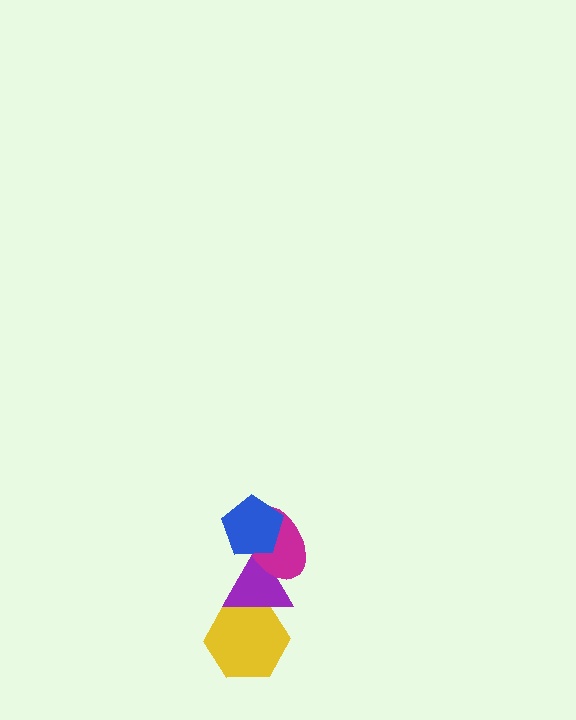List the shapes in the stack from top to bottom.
From top to bottom: the blue pentagon, the magenta ellipse, the purple triangle, the yellow hexagon.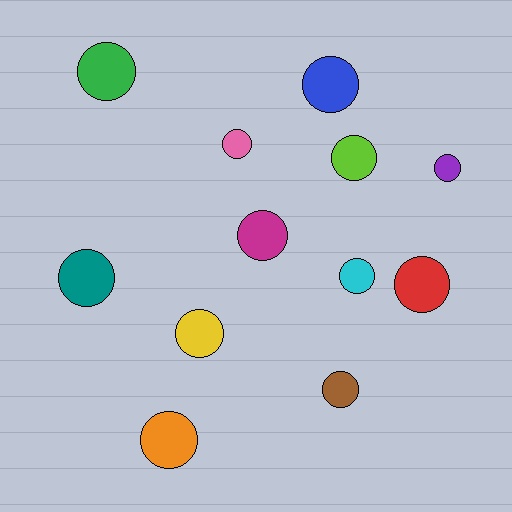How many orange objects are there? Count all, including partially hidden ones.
There is 1 orange object.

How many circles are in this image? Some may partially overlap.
There are 12 circles.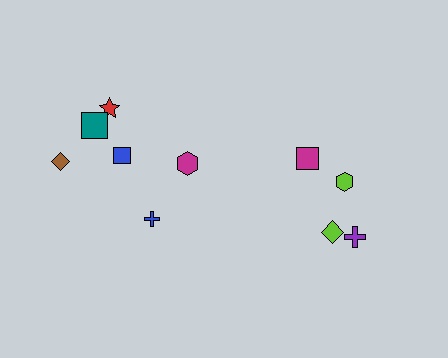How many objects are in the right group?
There are 4 objects.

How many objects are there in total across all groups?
There are 10 objects.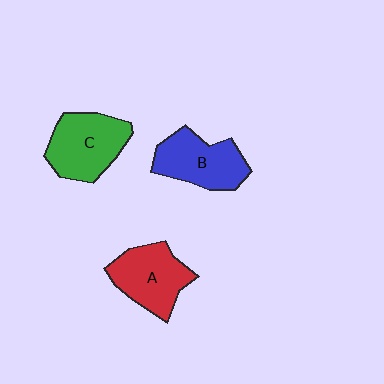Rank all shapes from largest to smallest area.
From largest to smallest: C (green), A (red), B (blue).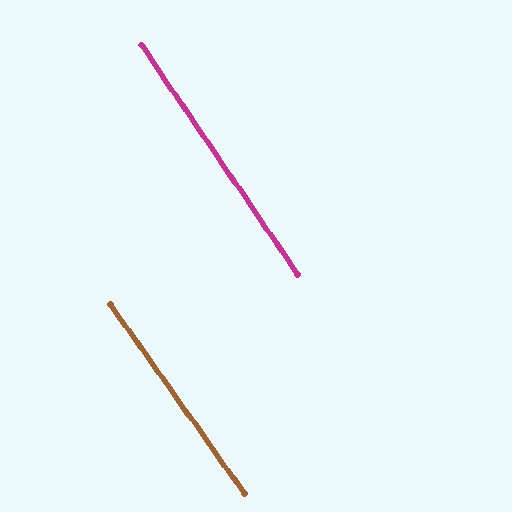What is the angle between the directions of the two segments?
Approximately 1 degree.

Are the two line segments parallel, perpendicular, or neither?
Parallel — their directions differ by only 1.1°.